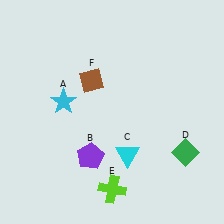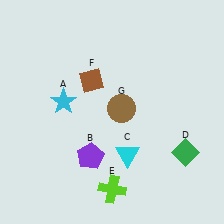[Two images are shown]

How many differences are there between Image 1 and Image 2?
There is 1 difference between the two images.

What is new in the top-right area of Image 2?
A brown circle (G) was added in the top-right area of Image 2.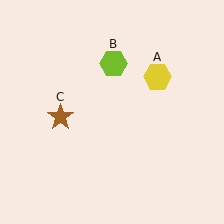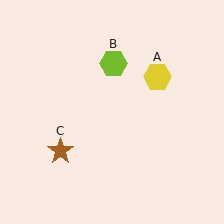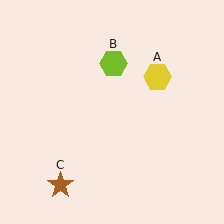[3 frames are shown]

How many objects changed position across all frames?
1 object changed position: brown star (object C).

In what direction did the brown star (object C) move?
The brown star (object C) moved down.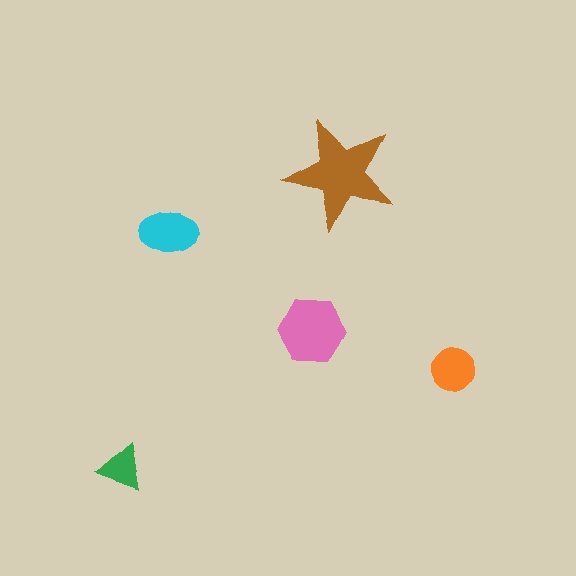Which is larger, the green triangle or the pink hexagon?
The pink hexagon.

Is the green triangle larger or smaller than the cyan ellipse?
Smaller.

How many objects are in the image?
There are 5 objects in the image.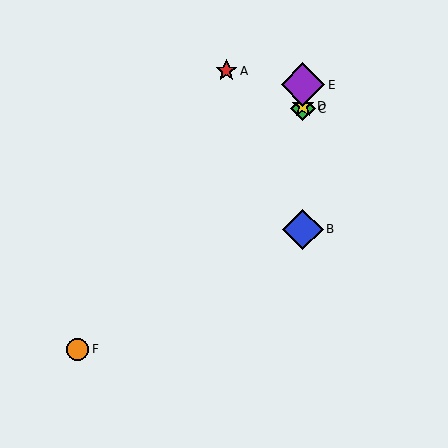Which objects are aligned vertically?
Objects B, C, D, E are aligned vertically.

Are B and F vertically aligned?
No, B is at x≈303 and F is at x≈78.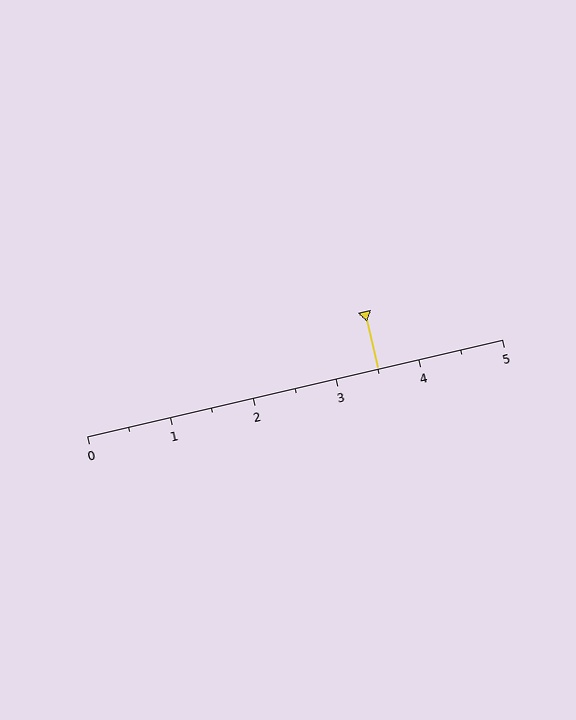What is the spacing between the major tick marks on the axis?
The major ticks are spaced 1 apart.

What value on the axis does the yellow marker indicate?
The marker indicates approximately 3.5.